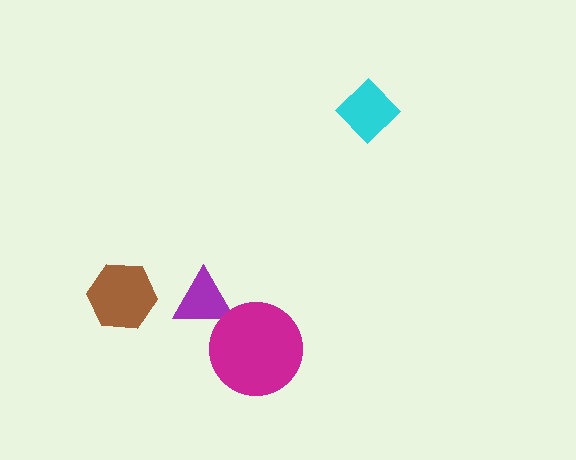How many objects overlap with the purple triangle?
1 object overlaps with the purple triangle.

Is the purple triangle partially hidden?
Yes, it is partially covered by another shape.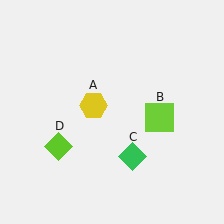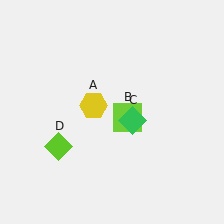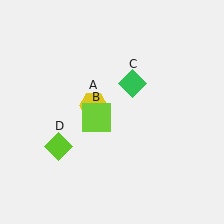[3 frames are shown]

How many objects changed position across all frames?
2 objects changed position: lime square (object B), green diamond (object C).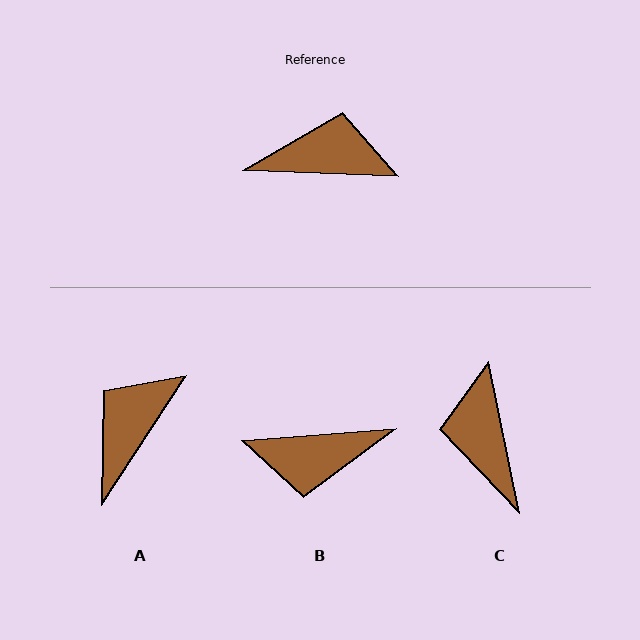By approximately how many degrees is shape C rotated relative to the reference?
Approximately 104 degrees counter-clockwise.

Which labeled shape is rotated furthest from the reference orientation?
B, about 173 degrees away.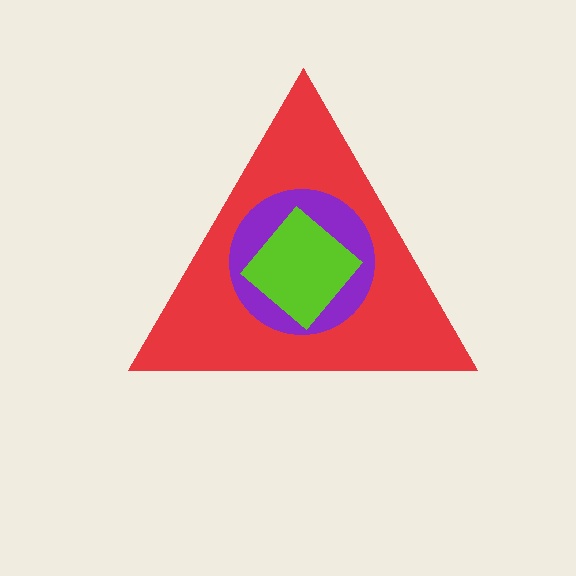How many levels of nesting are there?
3.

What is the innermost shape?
The lime diamond.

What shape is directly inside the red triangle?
The purple circle.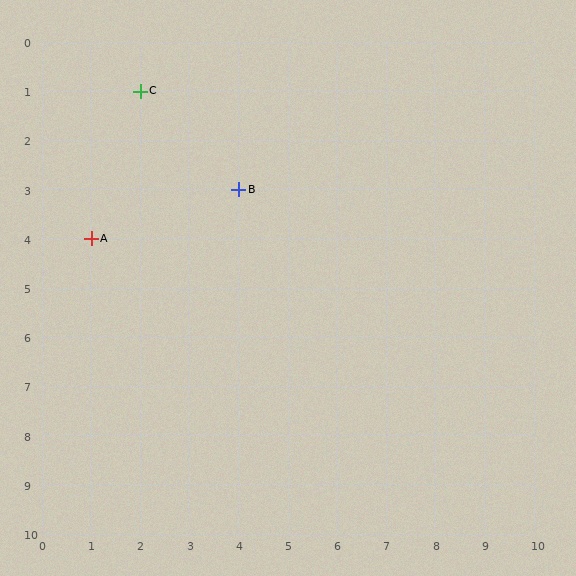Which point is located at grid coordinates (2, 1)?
Point C is at (2, 1).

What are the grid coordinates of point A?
Point A is at grid coordinates (1, 4).